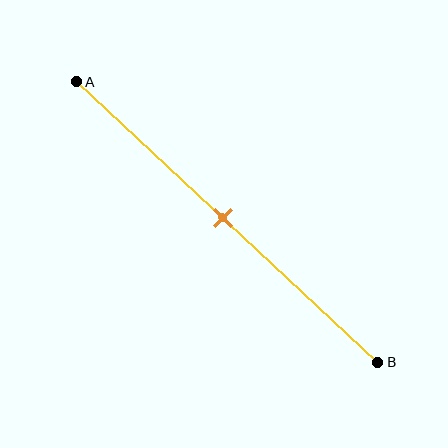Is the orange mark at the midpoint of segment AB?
Yes, the mark is approximately at the midpoint.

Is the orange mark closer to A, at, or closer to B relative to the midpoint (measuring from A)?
The orange mark is approximately at the midpoint of segment AB.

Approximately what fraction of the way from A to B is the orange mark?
The orange mark is approximately 50% of the way from A to B.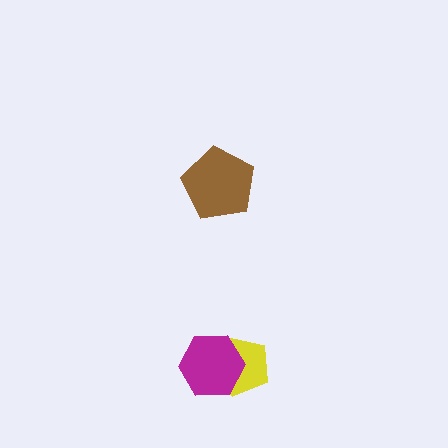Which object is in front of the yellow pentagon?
The magenta hexagon is in front of the yellow pentagon.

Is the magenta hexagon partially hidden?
No, no other shape covers it.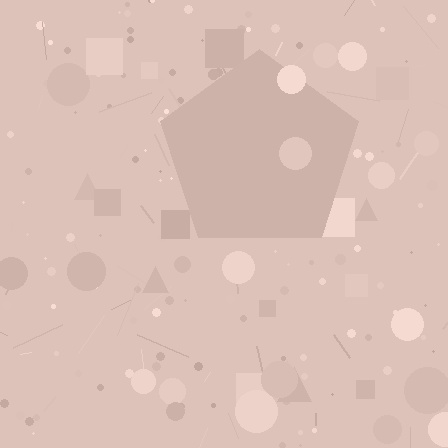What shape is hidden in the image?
A pentagon is hidden in the image.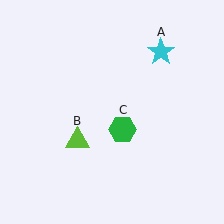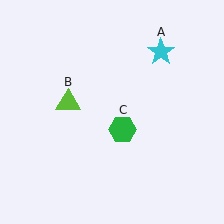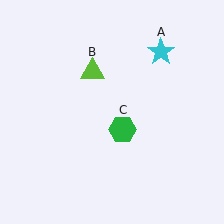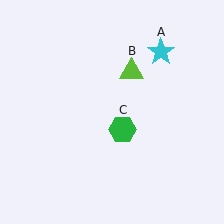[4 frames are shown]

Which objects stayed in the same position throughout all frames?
Cyan star (object A) and green hexagon (object C) remained stationary.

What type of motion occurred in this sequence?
The lime triangle (object B) rotated clockwise around the center of the scene.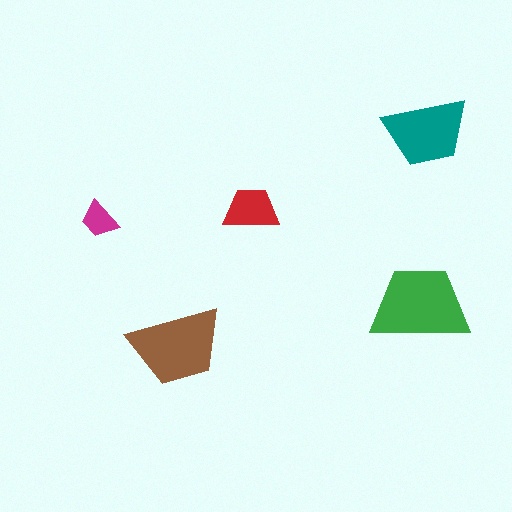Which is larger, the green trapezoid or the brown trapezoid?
The green one.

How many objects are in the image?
There are 5 objects in the image.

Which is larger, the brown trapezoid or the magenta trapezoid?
The brown one.